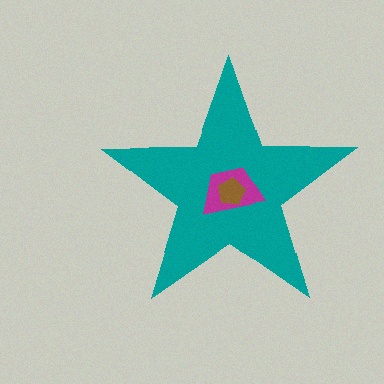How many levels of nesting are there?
3.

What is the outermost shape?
The teal star.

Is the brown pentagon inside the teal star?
Yes.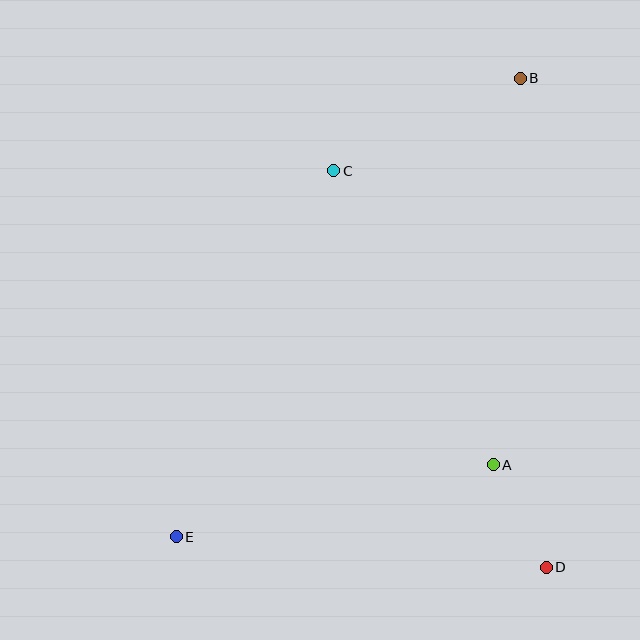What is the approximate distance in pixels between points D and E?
The distance between D and E is approximately 371 pixels.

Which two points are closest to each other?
Points A and D are closest to each other.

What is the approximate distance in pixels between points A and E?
The distance between A and E is approximately 325 pixels.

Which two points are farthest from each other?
Points B and E are farthest from each other.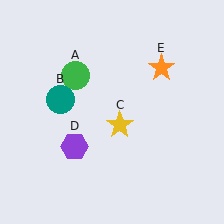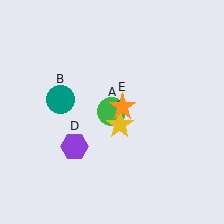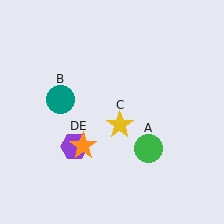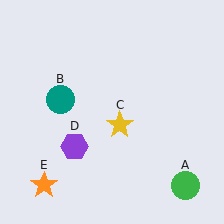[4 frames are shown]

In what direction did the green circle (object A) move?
The green circle (object A) moved down and to the right.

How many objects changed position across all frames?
2 objects changed position: green circle (object A), orange star (object E).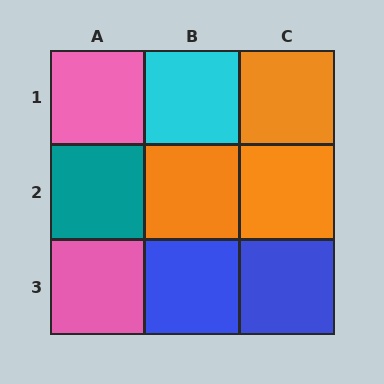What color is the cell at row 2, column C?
Orange.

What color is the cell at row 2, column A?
Teal.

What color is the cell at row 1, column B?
Cyan.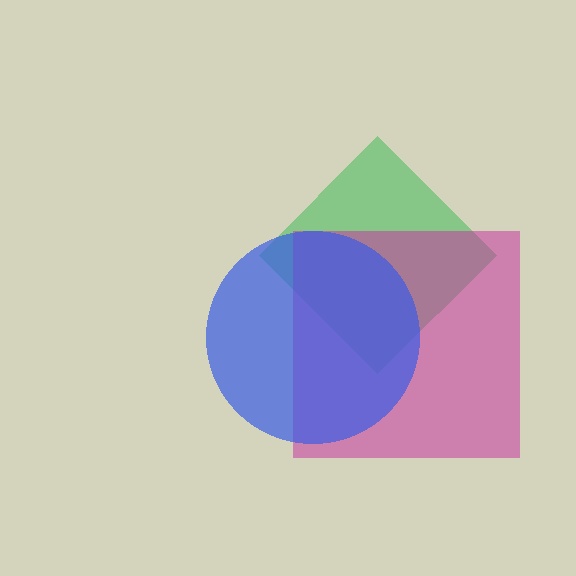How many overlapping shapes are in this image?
There are 3 overlapping shapes in the image.